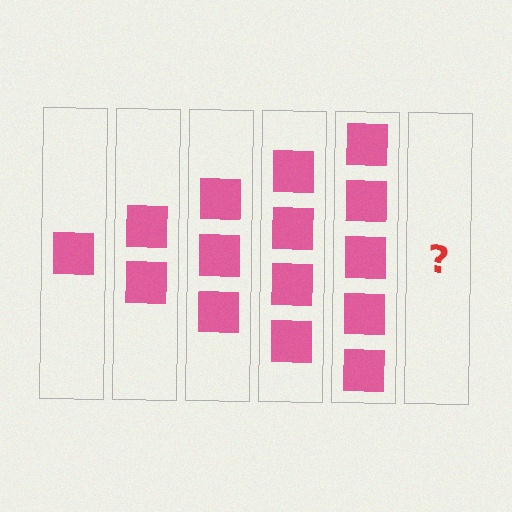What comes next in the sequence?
The next element should be 6 squares.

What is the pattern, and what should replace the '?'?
The pattern is that each step adds one more square. The '?' should be 6 squares.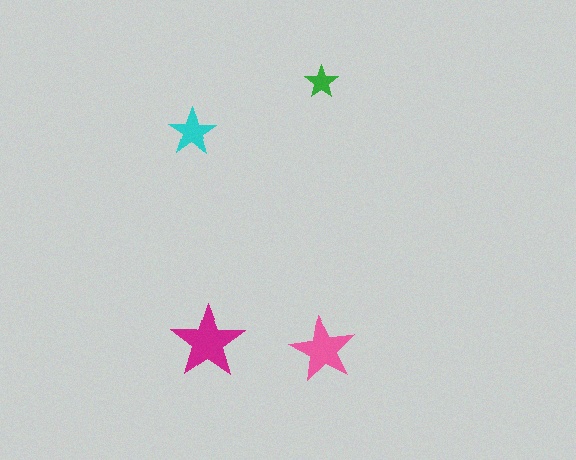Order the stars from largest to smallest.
the magenta one, the pink one, the cyan one, the green one.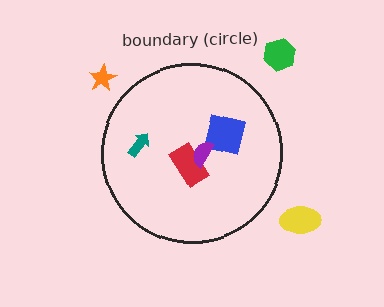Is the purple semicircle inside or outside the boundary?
Inside.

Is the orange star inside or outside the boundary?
Outside.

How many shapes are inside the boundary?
4 inside, 3 outside.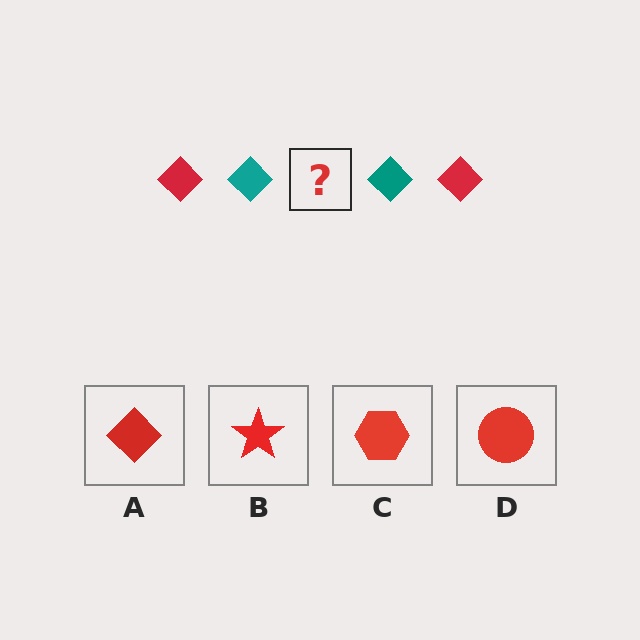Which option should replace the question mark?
Option A.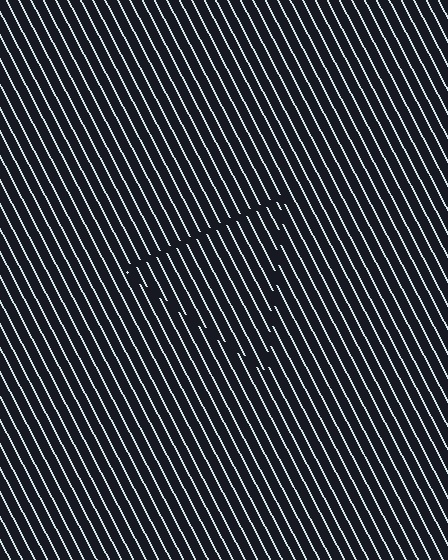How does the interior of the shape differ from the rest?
The interior of the shape contains the same grating, shifted by half a period — the contour is defined by the phase discontinuity where line-ends from the inner and outer gratings abut.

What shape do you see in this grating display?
An illusory triangle. The interior of the shape contains the same grating, shifted by half a period — the contour is defined by the phase discontinuity where line-ends from the inner and outer gratings abut.